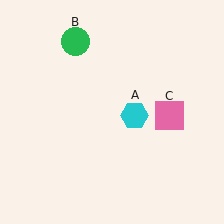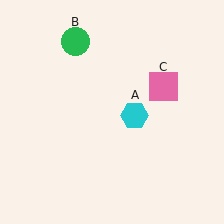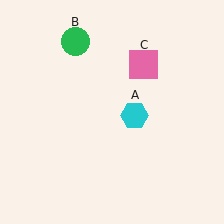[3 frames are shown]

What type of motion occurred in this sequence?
The pink square (object C) rotated counterclockwise around the center of the scene.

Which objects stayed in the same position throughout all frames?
Cyan hexagon (object A) and green circle (object B) remained stationary.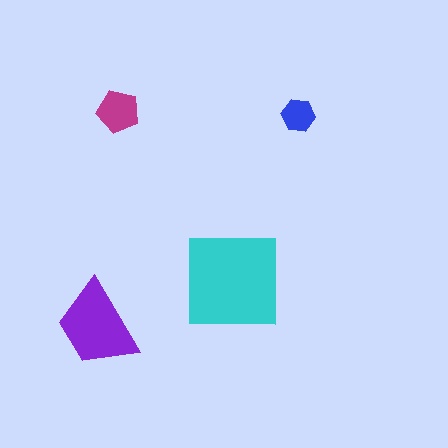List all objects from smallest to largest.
The blue hexagon, the magenta pentagon, the purple trapezoid, the cyan square.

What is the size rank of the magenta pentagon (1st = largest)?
3rd.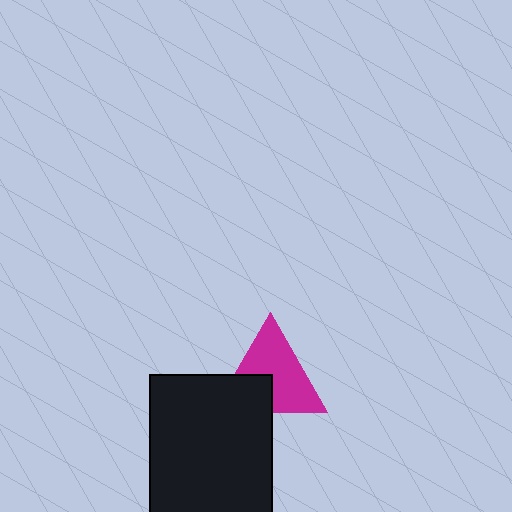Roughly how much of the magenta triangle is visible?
Most of it is visible (roughly 66%).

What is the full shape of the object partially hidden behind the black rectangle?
The partially hidden object is a magenta triangle.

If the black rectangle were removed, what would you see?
You would see the complete magenta triangle.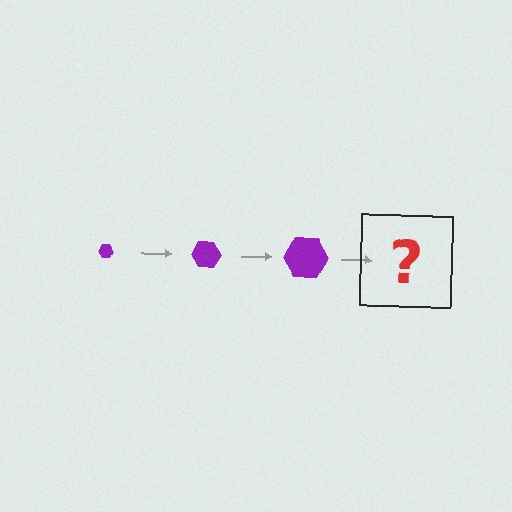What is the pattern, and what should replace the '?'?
The pattern is that the hexagon gets progressively larger each step. The '?' should be a purple hexagon, larger than the previous one.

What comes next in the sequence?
The next element should be a purple hexagon, larger than the previous one.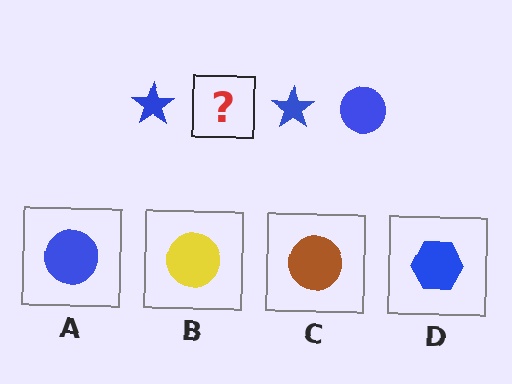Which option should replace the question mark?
Option A.